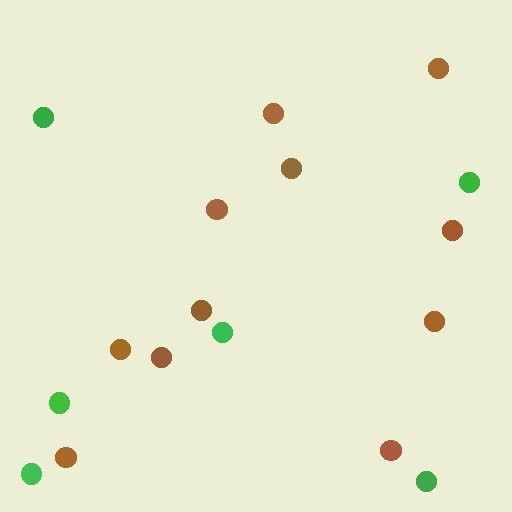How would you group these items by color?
There are 2 groups: one group of green circles (6) and one group of brown circles (11).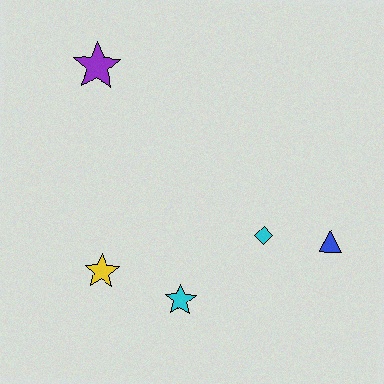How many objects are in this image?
There are 5 objects.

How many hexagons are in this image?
There are no hexagons.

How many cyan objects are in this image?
There are 2 cyan objects.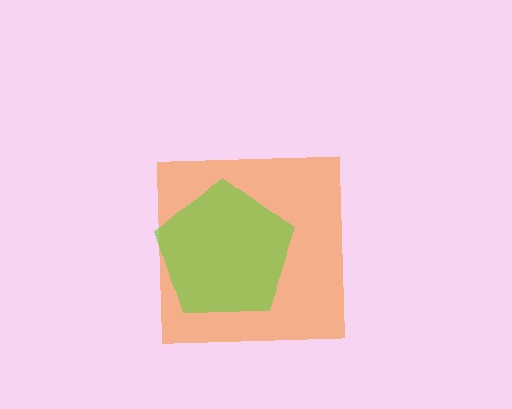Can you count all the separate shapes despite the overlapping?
Yes, there are 2 separate shapes.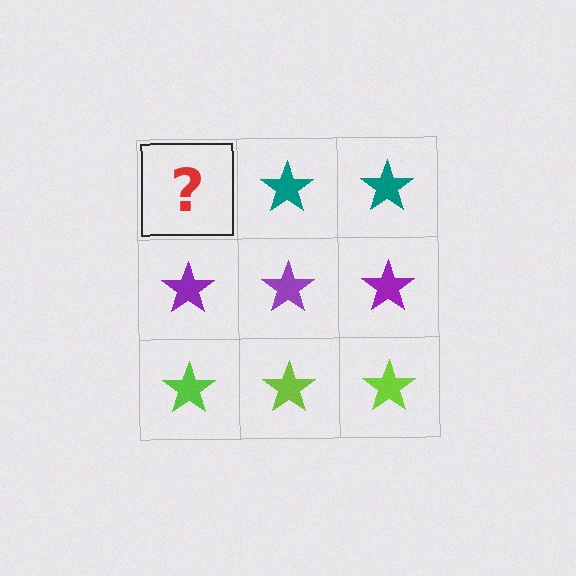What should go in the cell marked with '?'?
The missing cell should contain a teal star.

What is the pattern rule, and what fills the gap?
The rule is that each row has a consistent color. The gap should be filled with a teal star.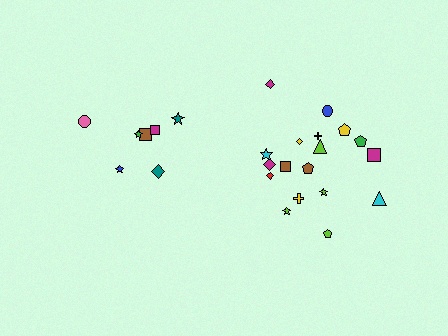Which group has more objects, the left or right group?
The right group.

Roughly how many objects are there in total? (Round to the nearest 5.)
Roughly 25 objects in total.